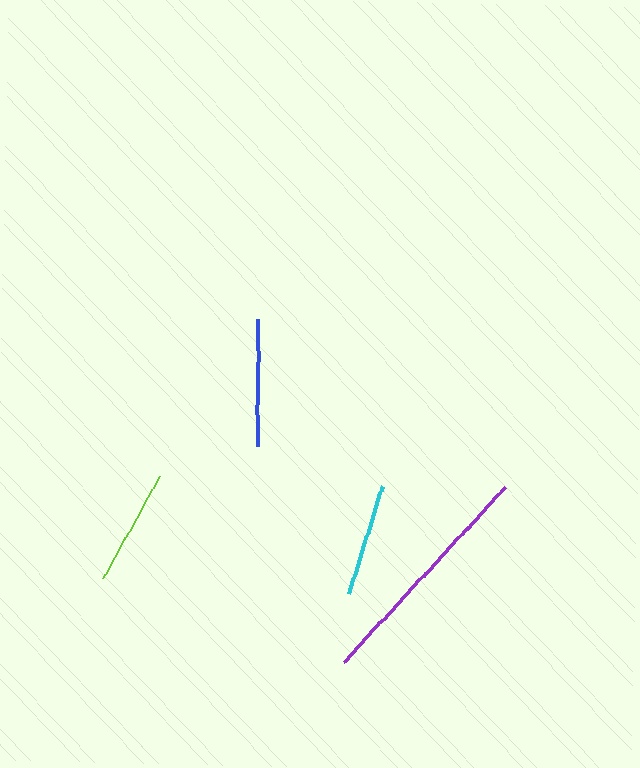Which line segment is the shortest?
The cyan line is the shortest at approximately 113 pixels.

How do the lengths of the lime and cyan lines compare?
The lime and cyan lines are approximately the same length.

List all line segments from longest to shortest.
From longest to shortest: purple, blue, lime, cyan.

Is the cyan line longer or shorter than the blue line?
The blue line is longer than the cyan line.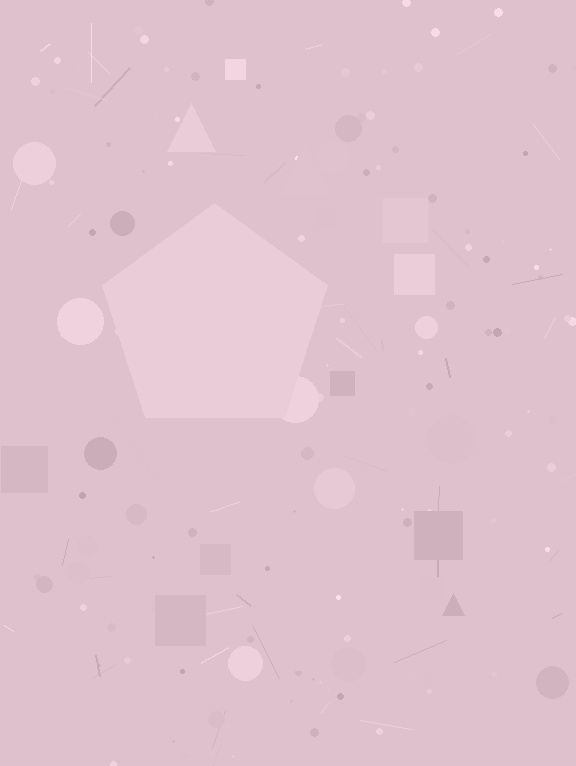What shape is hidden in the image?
A pentagon is hidden in the image.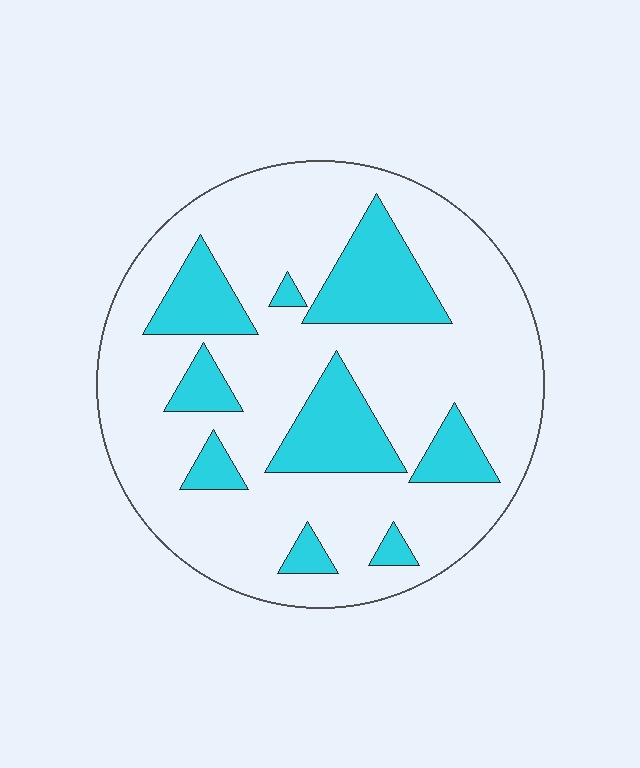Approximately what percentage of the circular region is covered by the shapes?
Approximately 25%.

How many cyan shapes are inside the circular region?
9.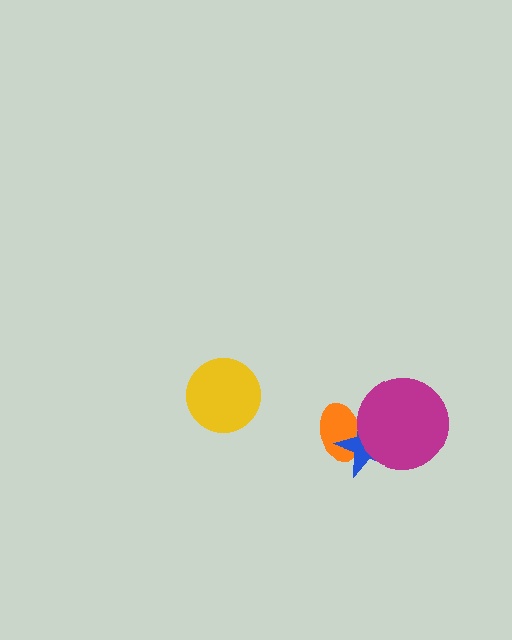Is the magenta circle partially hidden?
No, no other shape covers it.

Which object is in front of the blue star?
The magenta circle is in front of the blue star.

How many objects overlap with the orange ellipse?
2 objects overlap with the orange ellipse.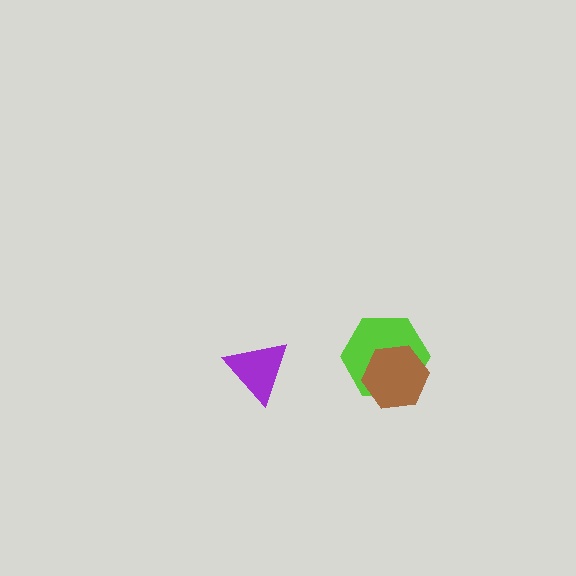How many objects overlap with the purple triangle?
0 objects overlap with the purple triangle.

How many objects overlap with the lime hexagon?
1 object overlaps with the lime hexagon.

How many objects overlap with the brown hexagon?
1 object overlaps with the brown hexagon.